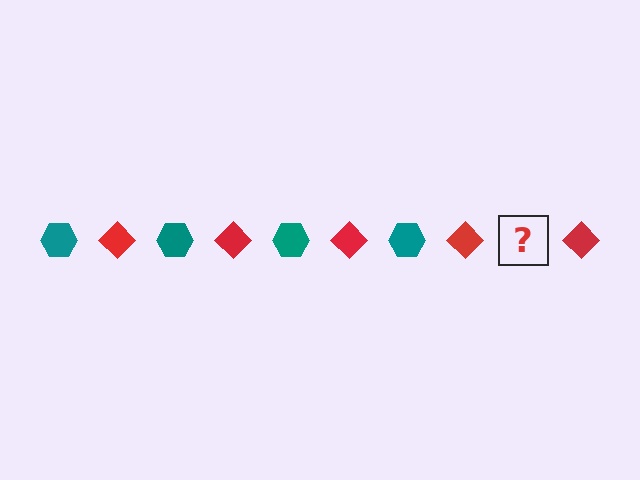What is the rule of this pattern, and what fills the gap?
The rule is that the pattern alternates between teal hexagon and red diamond. The gap should be filled with a teal hexagon.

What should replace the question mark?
The question mark should be replaced with a teal hexagon.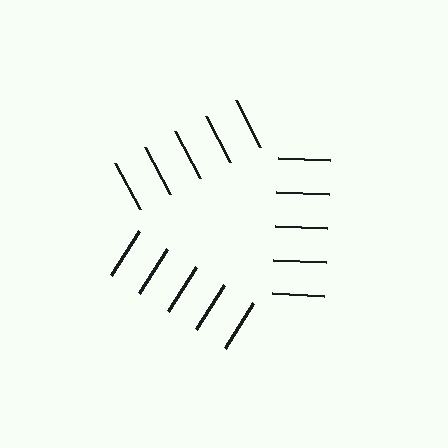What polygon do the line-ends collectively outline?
An illusory triangle — the line segments terminate on its edges but no continuous stroke is drawn.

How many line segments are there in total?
15 — 5 along each of the 3 edges.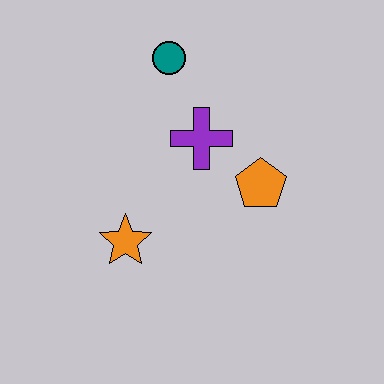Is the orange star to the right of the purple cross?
No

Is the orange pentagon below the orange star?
No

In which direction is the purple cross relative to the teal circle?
The purple cross is below the teal circle.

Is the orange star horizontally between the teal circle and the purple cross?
No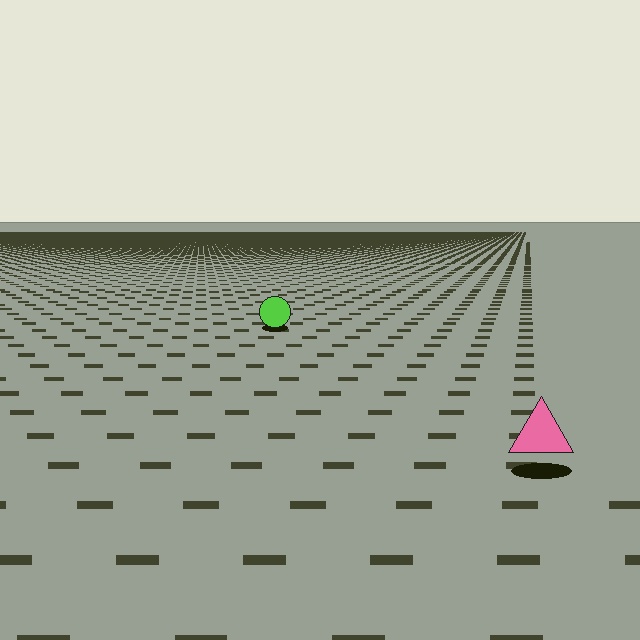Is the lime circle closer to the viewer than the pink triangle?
No. The pink triangle is closer — you can tell from the texture gradient: the ground texture is coarser near it.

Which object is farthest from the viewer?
The lime circle is farthest from the viewer. It appears smaller and the ground texture around it is denser.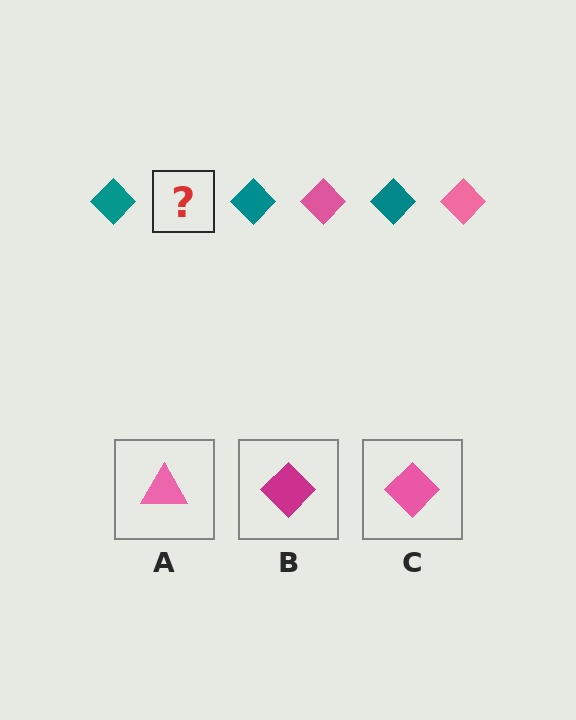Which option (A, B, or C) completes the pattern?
C.